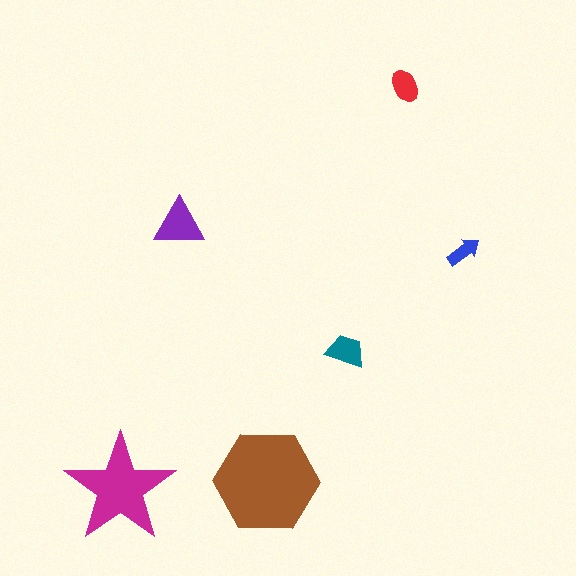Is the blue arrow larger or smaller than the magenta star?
Smaller.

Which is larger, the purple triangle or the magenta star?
The magenta star.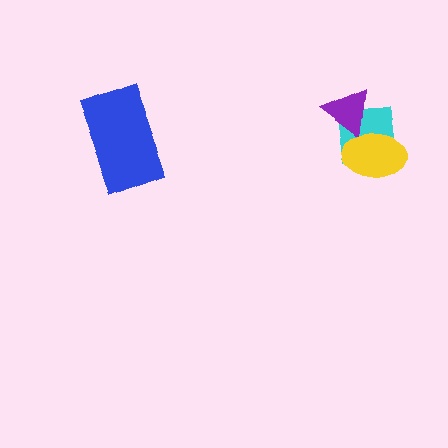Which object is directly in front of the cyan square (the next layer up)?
The purple triangle is directly in front of the cyan square.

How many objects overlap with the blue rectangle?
0 objects overlap with the blue rectangle.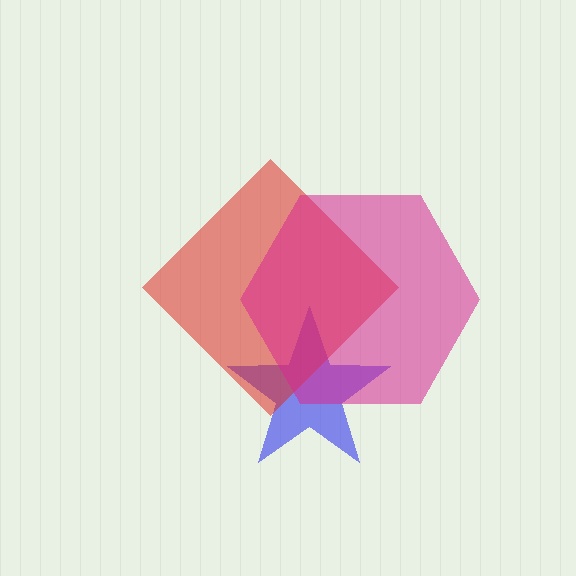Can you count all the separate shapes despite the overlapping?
Yes, there are 3 separate shapes.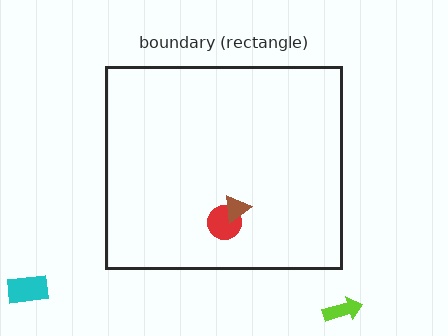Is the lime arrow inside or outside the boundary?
Outside.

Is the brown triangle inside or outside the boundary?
Inside.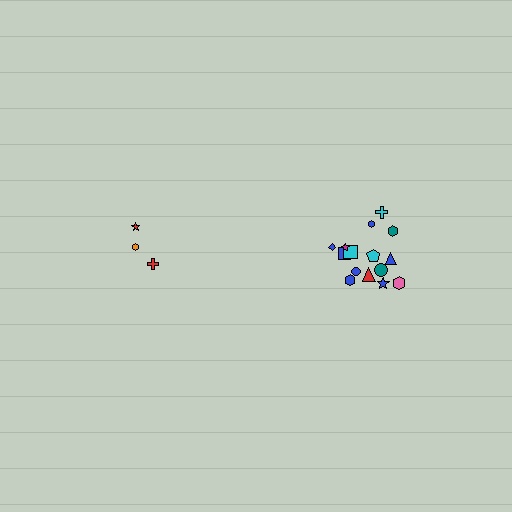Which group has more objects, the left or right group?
The right group.